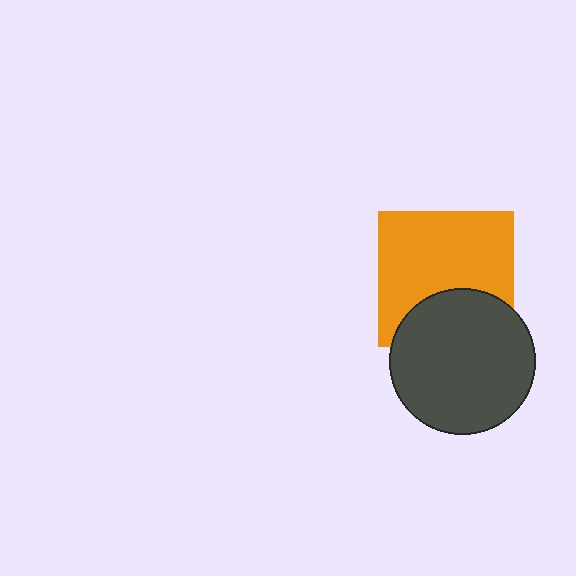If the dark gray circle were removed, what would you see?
You would see the complete orange square.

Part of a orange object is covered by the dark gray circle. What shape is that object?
It is a square.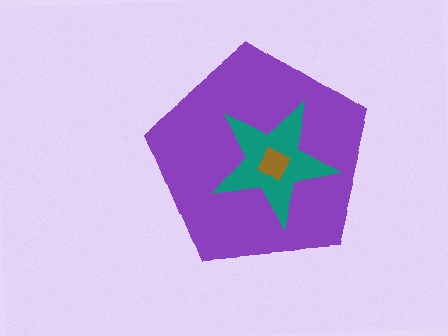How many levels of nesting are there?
3.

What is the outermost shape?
The purple pentagon.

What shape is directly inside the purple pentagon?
The teal star.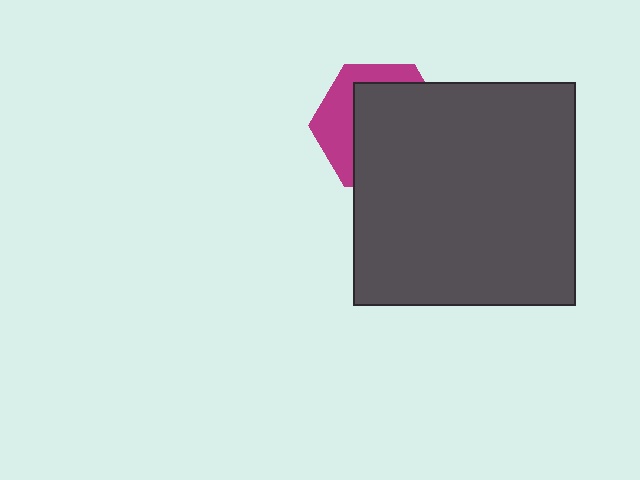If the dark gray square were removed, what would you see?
You would see the complete magenta hexagon.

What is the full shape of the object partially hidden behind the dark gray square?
The partially hidden object is a magenta hexagon.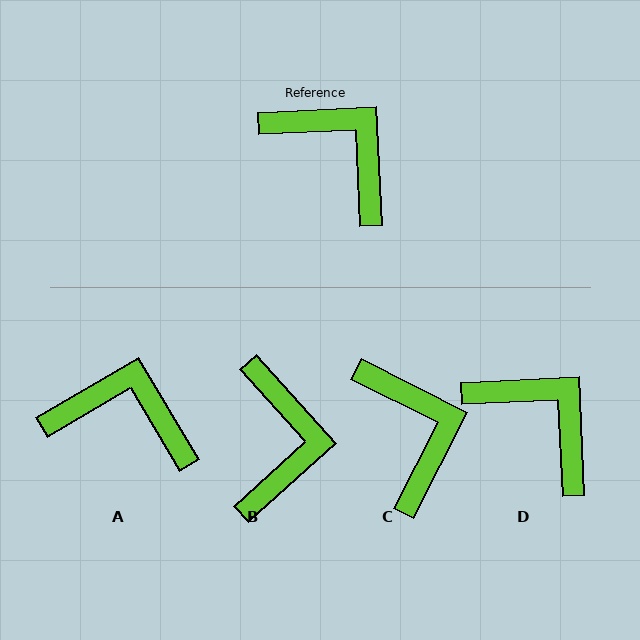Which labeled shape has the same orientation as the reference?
D.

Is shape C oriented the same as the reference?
No, it is off by about 29 degrees.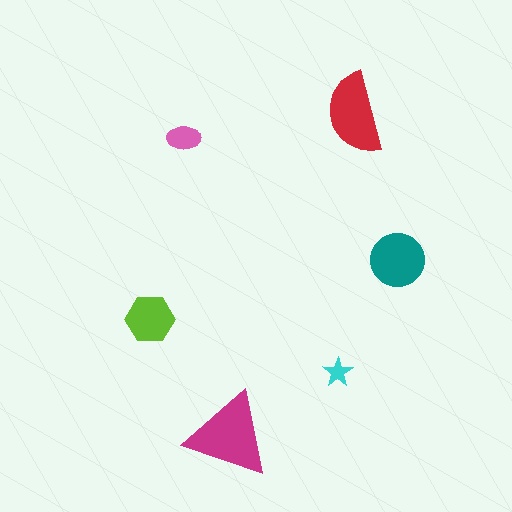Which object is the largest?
The magenta triangle.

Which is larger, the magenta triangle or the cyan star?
The magenta triangle.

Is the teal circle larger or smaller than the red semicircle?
Smaller.